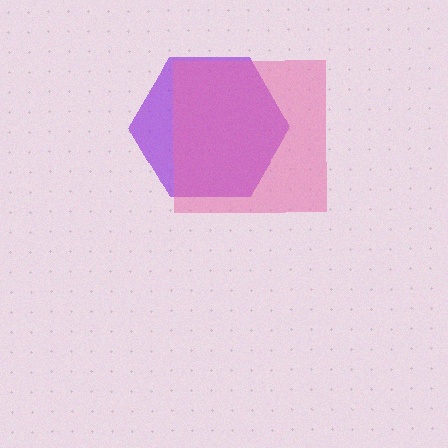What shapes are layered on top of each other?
The layered shapes are: a purple hexagon, a pink square.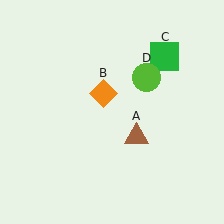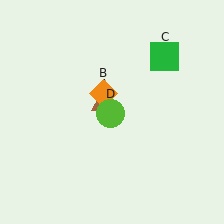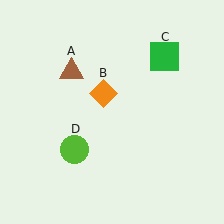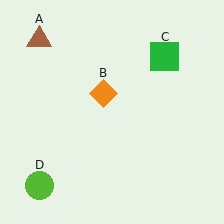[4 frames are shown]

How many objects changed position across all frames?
2 objects changed position: brown triangle (object A), lime circle (object D).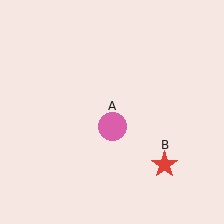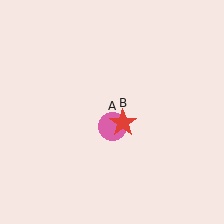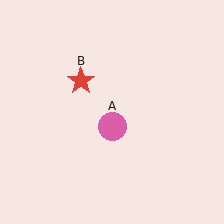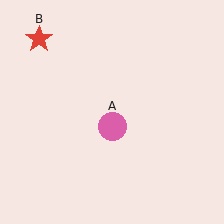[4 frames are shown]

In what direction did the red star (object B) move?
The red star (object B) moved up and to the left.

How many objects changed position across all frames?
1 object changed position: red star (object B).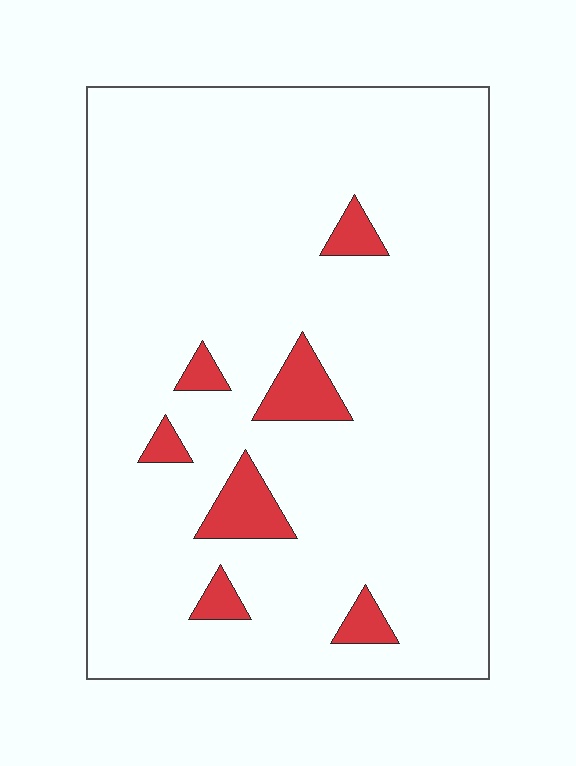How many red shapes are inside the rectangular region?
7.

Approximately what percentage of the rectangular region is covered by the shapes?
Approximately 10%.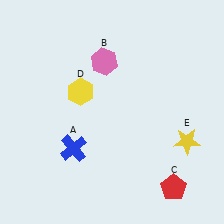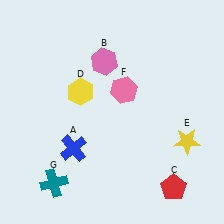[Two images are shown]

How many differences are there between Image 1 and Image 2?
There are 2 differences between the two images.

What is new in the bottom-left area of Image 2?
A teal cross (G) was added in the bottom-left area of Image 2.